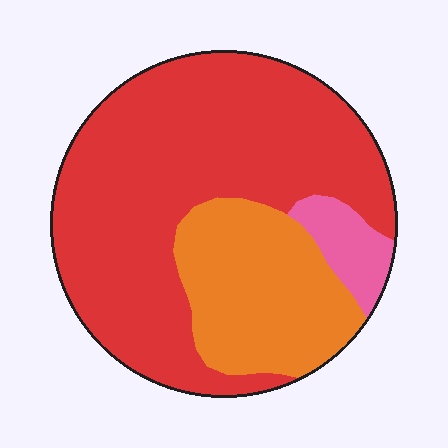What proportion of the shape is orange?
Orange takes up about one quarter (1/4) of the shape.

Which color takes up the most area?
Red, at roughly 65%.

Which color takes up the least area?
Pink, at roughly 5%.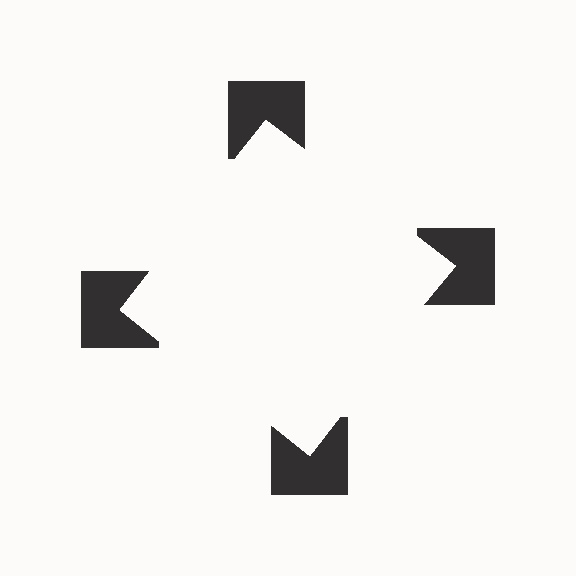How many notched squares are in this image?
There are 4 — one at each vertex of the illusory square.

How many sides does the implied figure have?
4 sides.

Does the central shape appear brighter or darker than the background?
It typically appears slightly brighter than the background, even though no actual brightness change is drawn.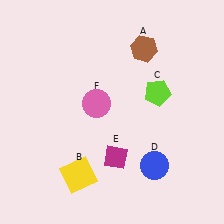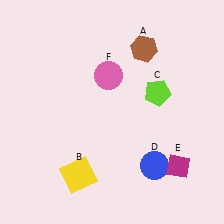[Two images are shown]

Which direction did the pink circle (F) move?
The pink circle (F) moved up.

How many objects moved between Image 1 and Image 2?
2 objects moved between the two images.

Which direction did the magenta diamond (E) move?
The magenta diamond (E) moved right.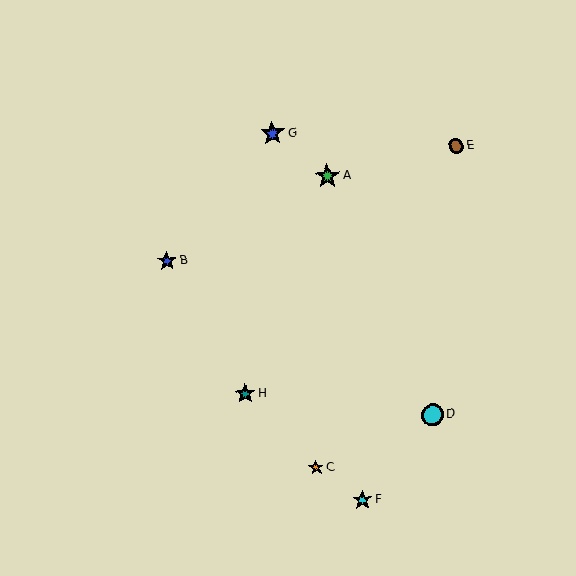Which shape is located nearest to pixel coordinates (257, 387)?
The teal star (labeled H) at (245, 394) is nearest to that location.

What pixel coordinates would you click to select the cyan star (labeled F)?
Click at (362, 500) to select the cyan star F.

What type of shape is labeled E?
Shape E is a brown circle.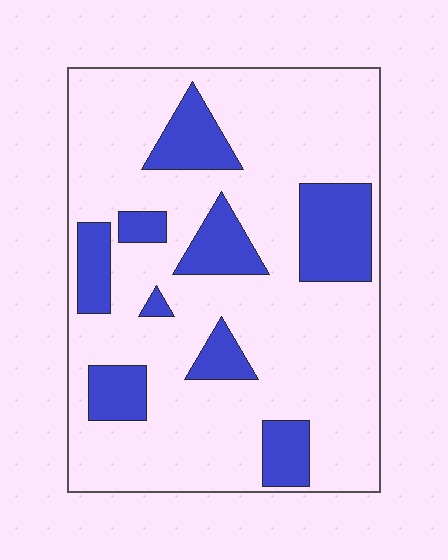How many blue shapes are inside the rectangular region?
9.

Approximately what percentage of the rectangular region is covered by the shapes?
Approximately 25%.